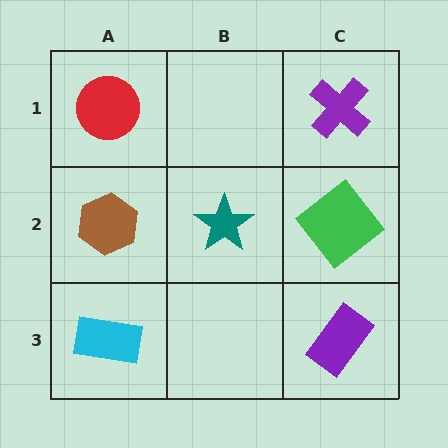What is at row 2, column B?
A teal star.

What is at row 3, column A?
A cyan rectangle.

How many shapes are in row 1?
2 shapes.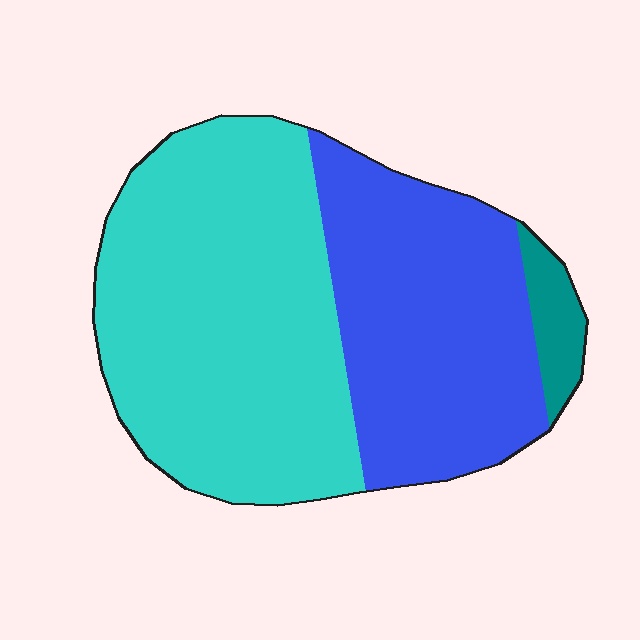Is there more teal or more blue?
Blue.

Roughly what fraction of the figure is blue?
Blue covers 39% of the figure.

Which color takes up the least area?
Teal, at roughly 5%.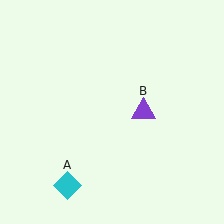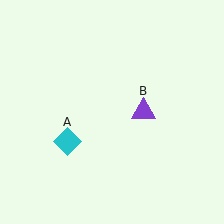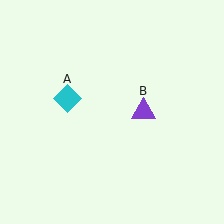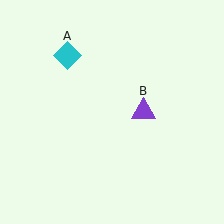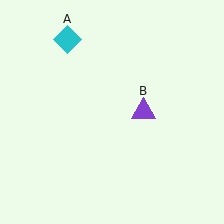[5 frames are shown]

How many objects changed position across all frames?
1 object changed position: cyan diamond (object A).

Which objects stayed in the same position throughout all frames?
Purple triangle (object B) remained stationary.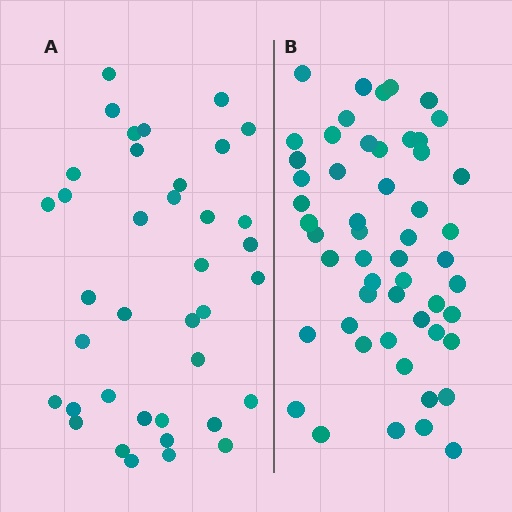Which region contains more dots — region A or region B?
Region B (the right region) has more dots.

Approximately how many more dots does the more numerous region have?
Region B has approximately 15 more dots than region A.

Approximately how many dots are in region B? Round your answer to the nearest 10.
About 50 dots. (The exact count is 53, which rounds to 50.)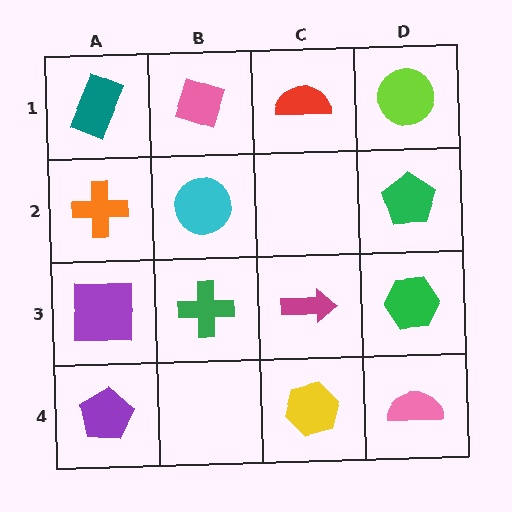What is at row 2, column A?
An orange cross.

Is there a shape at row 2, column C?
No, that cell is empty.